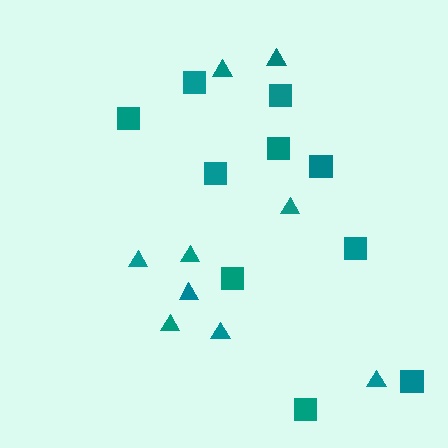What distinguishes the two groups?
There are 2 groups: one group of triangles (9) and one group of squares (10).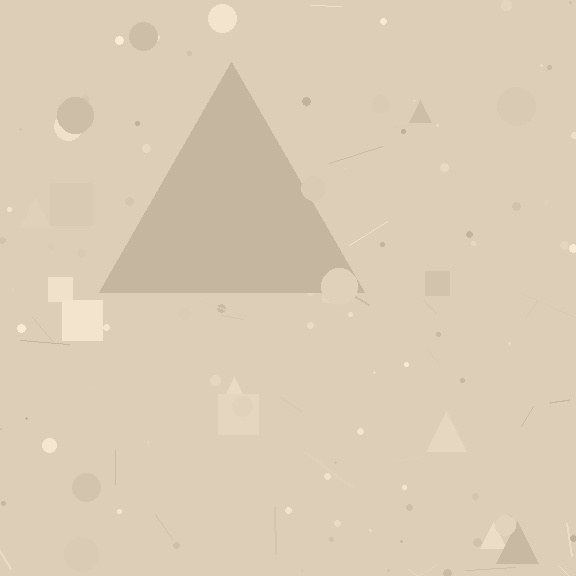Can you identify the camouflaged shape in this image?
The camouflaged shape is a triangle.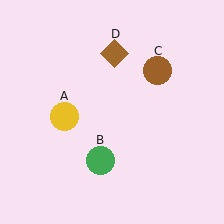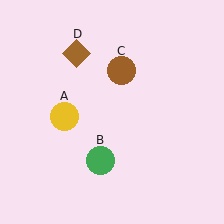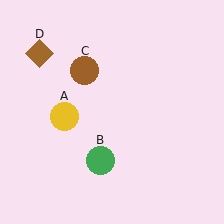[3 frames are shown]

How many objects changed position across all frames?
2 objects changed position: brown circle (object C), brown diamond (object D).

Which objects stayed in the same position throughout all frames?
Yellow circle (object A) and green circle (object B) remained stationary.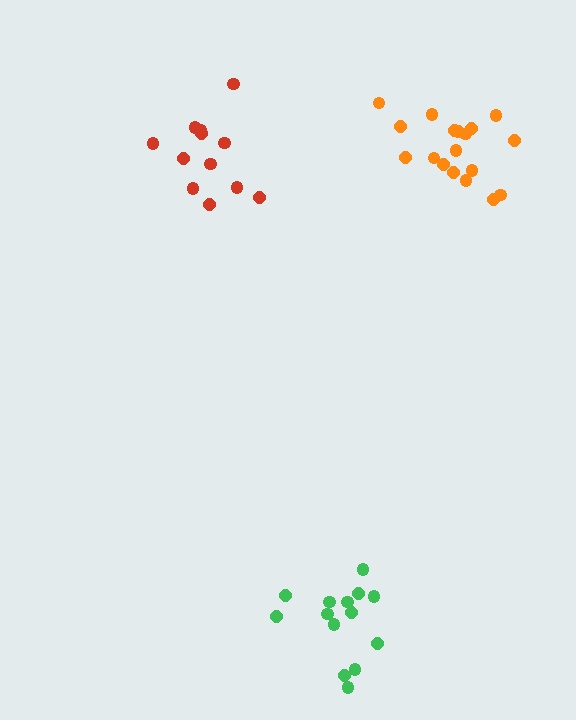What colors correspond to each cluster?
The clusters are colored: green, red, orange.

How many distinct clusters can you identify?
There are 3 distinct clusters.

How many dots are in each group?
Group 1: 14 dots, Group 2: 12 dots, Group 3: 18 dots (44 total).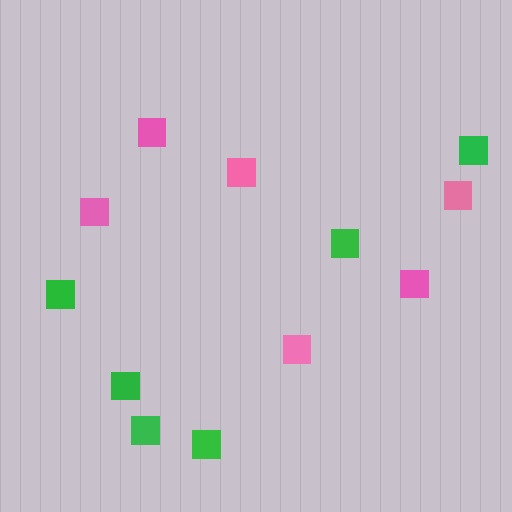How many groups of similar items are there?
There are 2 groups: one group of pink squares (6) and one group of green squares (6).